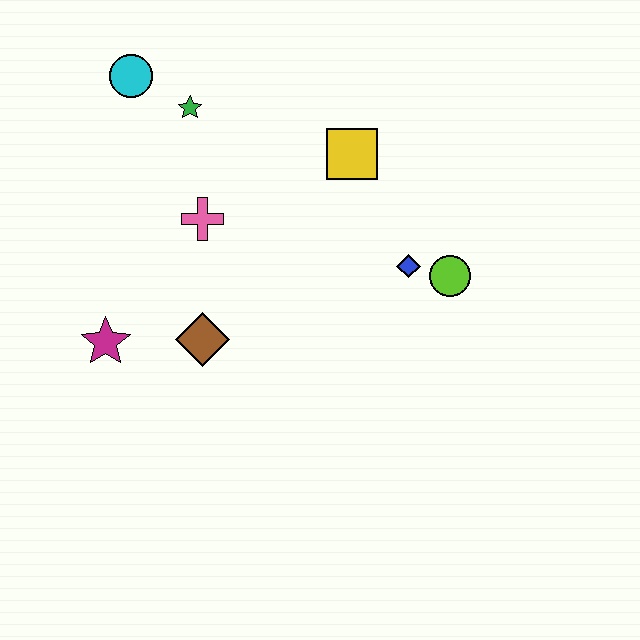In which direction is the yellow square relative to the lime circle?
The yellow square is above the lime circle.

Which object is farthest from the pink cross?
The lime circle is farthest from the pink cross.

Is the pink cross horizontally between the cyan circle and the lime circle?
Yes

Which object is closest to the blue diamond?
The lime circle is closest to the blue diamond.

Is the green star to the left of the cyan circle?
No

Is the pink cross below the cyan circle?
Yes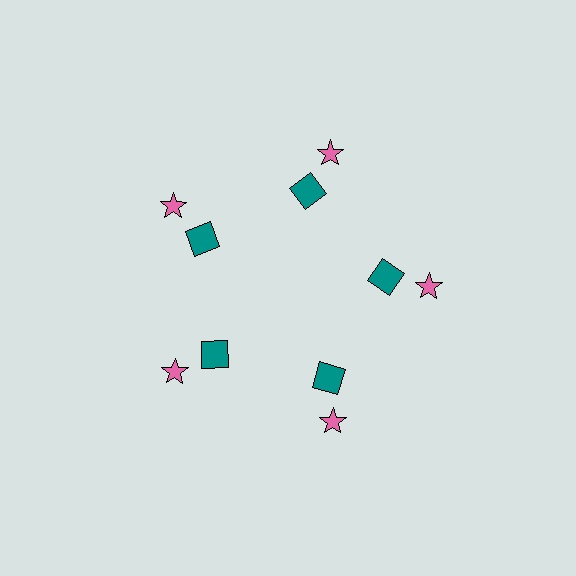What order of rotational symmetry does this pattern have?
This pattern has 5-fold rotational symmetry.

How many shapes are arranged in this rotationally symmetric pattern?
There are 10 shapes, arranged in 5 groups of 2.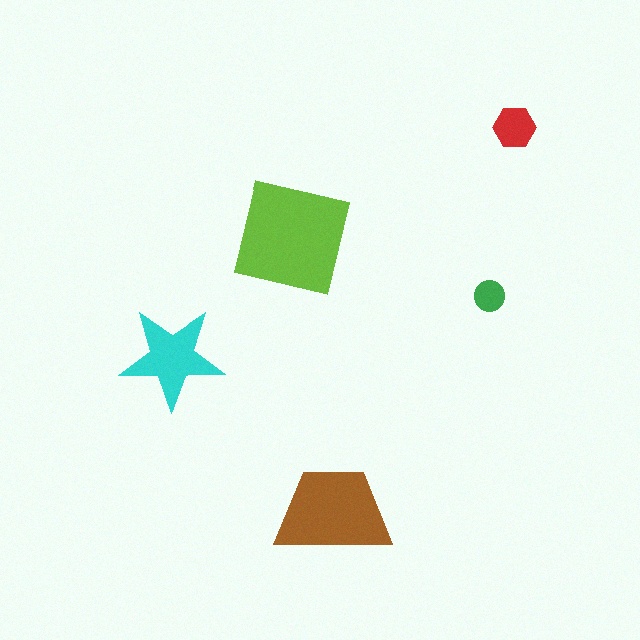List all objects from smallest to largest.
The green circle, the red hexagon, the cyan star, the brown trapezoid, the lime square.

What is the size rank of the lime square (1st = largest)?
1st.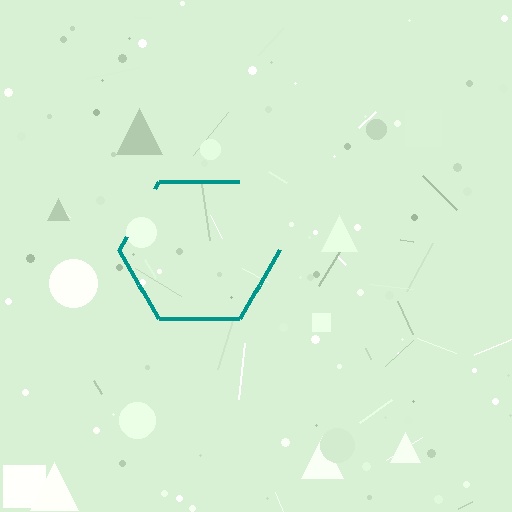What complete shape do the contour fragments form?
The contour fragments form a hexagon.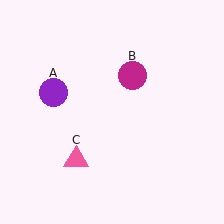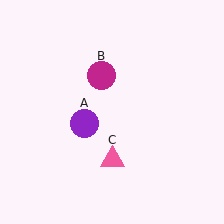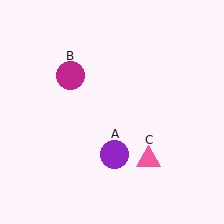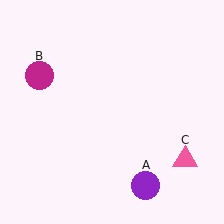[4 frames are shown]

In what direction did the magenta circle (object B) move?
The magenta circle (object B) moved left.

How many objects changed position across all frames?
3 objects changed position: purple circle (object A), magenta circle (object B), pink triangle (object C).